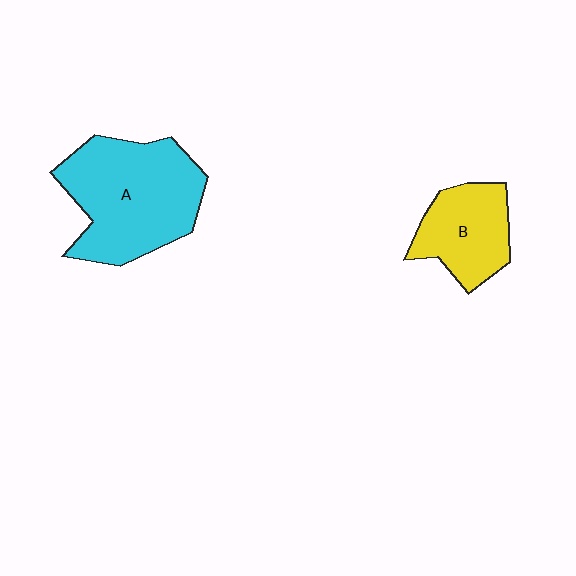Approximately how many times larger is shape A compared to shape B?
Approximately 1.8 times.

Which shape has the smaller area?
Shape B (yellow).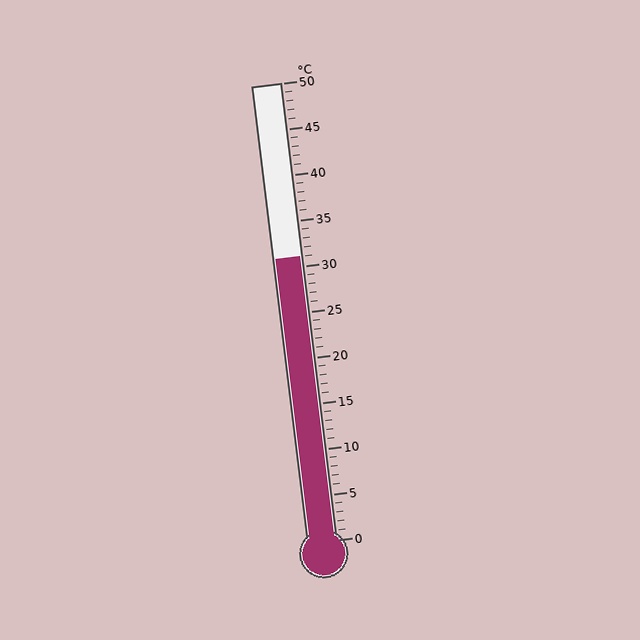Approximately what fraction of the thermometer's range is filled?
The thermometer is filled to approximately 60% of its range.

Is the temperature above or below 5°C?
The temperature is above 5°C.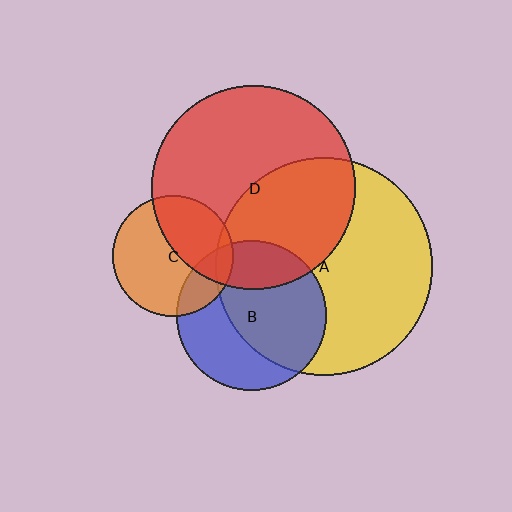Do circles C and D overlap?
Yes.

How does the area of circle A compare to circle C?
Approximately 3.2 times.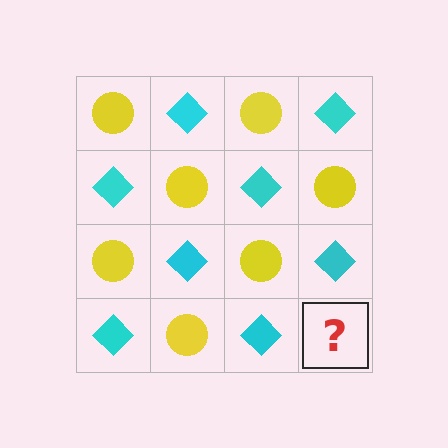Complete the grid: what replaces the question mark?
The question mark should be replaced with a yellow circle.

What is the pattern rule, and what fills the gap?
The rule is that it alternates yellow circle and cyan diamond in a checkerboard pattern. The gap should be filled with a yellow circle.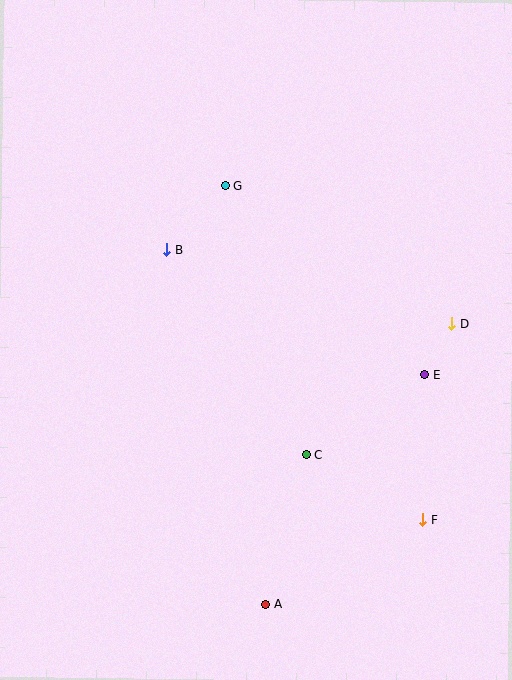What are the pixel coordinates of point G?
Point G is at (225, 185).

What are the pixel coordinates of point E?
Point E is at (424, 375).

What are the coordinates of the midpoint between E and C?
The midpoint between E and C is at (365, 415).